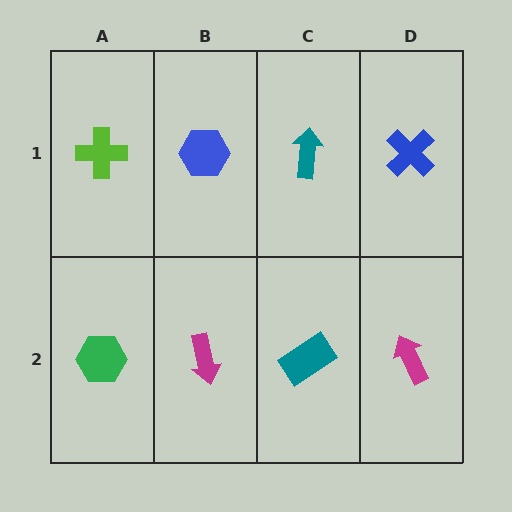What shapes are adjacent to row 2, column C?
A teal arrow (row 1, column C), a magenta arrow (row 2, column B), a magenta arrow (row 2, column D).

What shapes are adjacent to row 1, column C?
A teal rectangle (row 2, column C), a blue hexagon (row 1, column B), a blue cross (row 1, column D).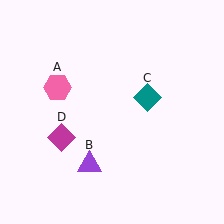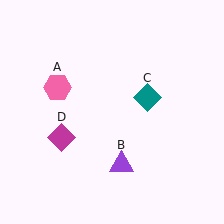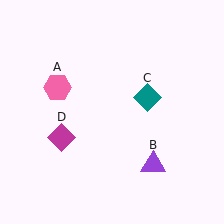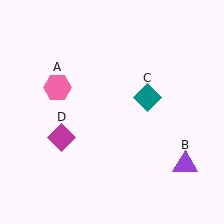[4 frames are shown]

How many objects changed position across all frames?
1 object changed position: purple triangle (object B).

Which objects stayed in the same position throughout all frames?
Pink hexagon (object A) and teal diamond (object C) and magenta diamond (object D) remained stationary.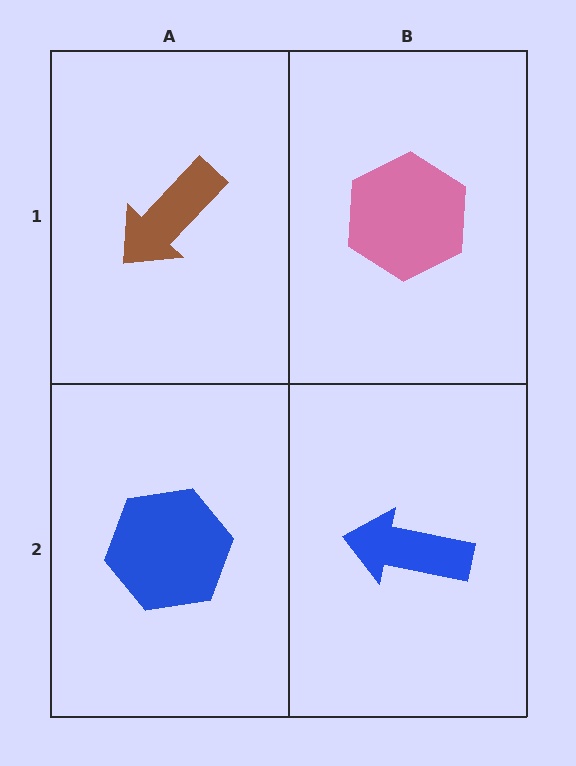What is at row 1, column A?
A brown arrow.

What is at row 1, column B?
A pink hexagon.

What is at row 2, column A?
A blue hexagon.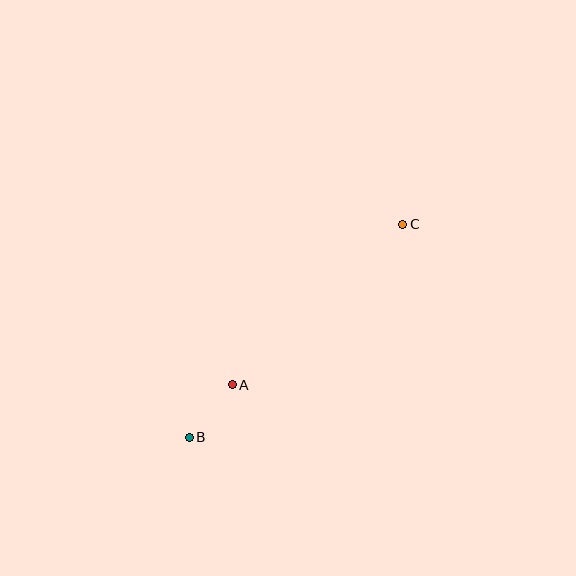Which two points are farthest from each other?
Points B and C are farthest from each other.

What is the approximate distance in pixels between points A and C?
The distance between A and C is approximately 234 pixels.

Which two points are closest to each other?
Points A and B are closest to each other.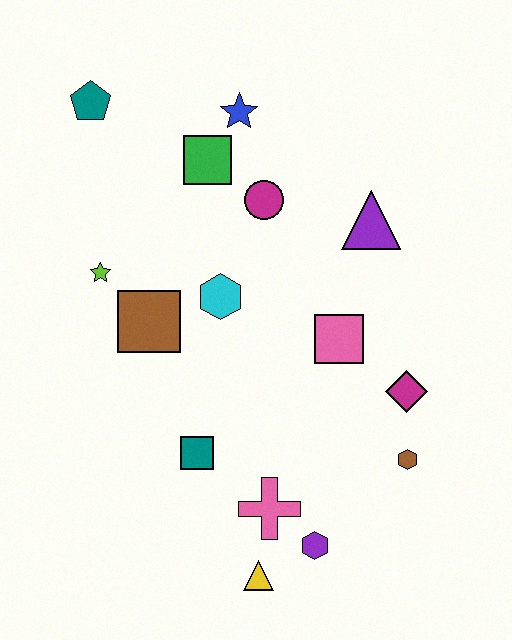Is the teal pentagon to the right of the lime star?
No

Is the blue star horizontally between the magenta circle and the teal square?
Yes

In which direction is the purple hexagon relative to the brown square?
The purple hexagon is below the brown square.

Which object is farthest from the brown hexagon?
The teal pentagon is farthest from the brown hexagon.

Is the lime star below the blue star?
Yes